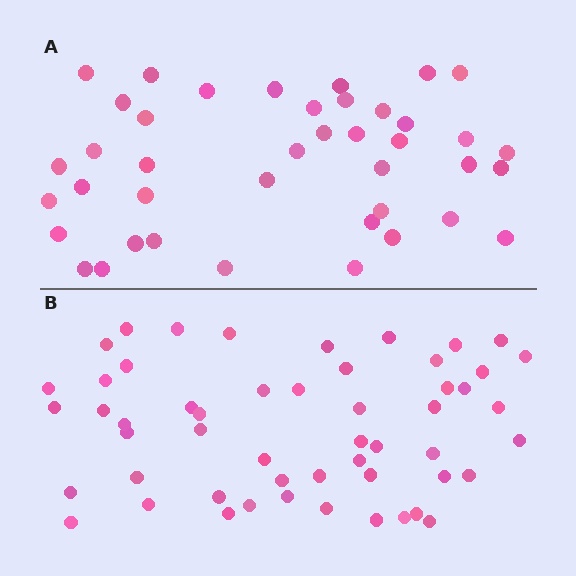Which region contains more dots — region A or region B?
Region B (the bottom region) has more dots.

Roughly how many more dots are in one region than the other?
Region B has roughly 12 or so more dots than region A.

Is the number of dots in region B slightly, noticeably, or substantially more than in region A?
Region B has noticeably more, but not dramatically so. The ratio is roughly 1.3 to 1.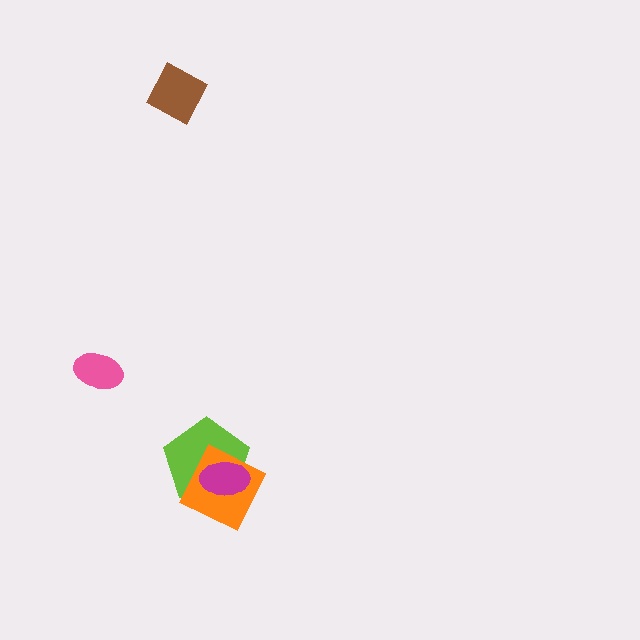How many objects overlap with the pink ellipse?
0 objects overlap with the pink ellipse.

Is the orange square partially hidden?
Yes, it is partially covered by another shape.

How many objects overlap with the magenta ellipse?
2 objects overlap with the magenta ellipse.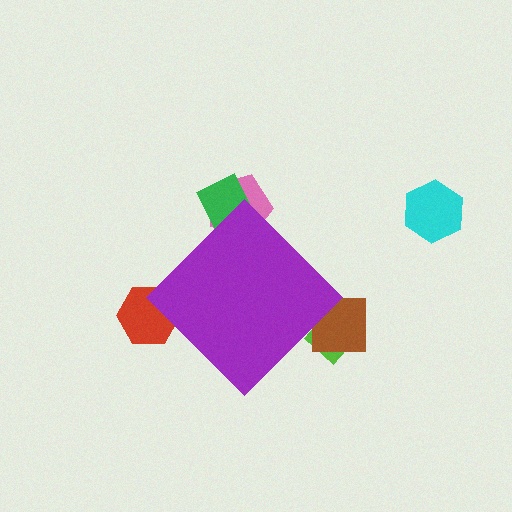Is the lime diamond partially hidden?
Yes, the lime diamond is partially hidden behind the purple diamond.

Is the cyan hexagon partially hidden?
No, the cyan hexagon is fully visible.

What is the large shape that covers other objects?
A purple diamond.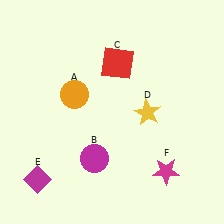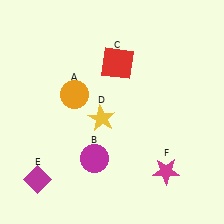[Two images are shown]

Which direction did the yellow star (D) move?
The yellow star (D) moved left.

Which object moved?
The yellow star (D) moved left.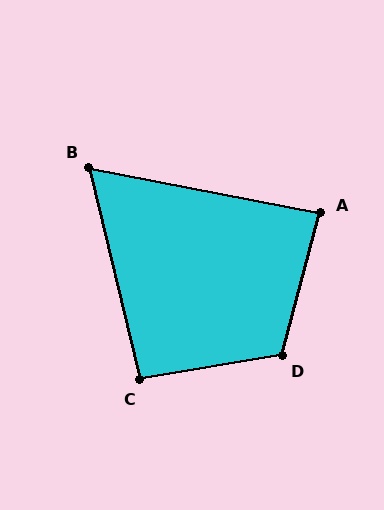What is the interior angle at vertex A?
Approximately 86 degrees (approximately right).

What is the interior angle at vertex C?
Approximately 94 degrees (approximately right).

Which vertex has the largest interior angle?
D, at approximately 114 degrees.